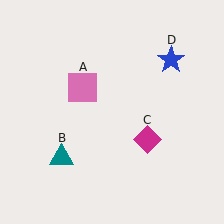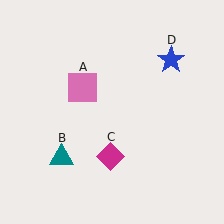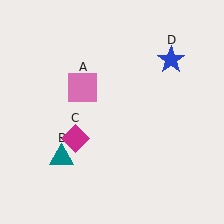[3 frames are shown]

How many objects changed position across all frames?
1 object changed position: magenta diamond (object C).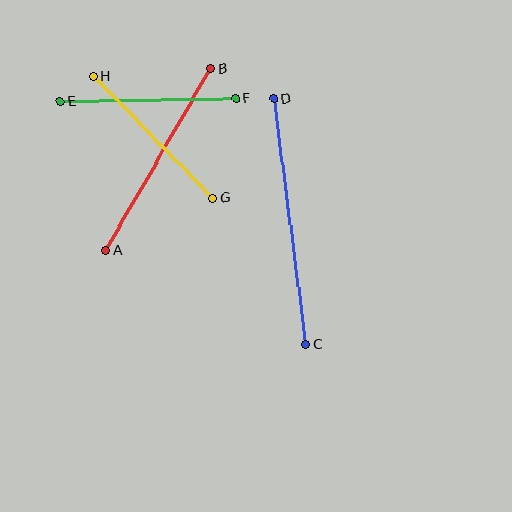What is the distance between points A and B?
The distance is approximately 211 pixels.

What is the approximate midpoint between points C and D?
The midpoint is at approximately (290, 221) pixels.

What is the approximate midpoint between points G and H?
The midpoint is at approximately (153, 137) pixels.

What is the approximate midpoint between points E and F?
The midpoint is at approximately (148, 100) pixels.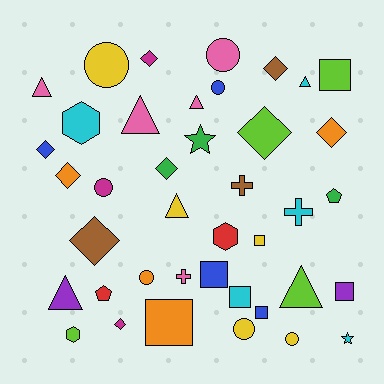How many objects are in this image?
There are 40 objects.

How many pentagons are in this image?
There are 2 pentagons.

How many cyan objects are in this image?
There are 5 cyan objects.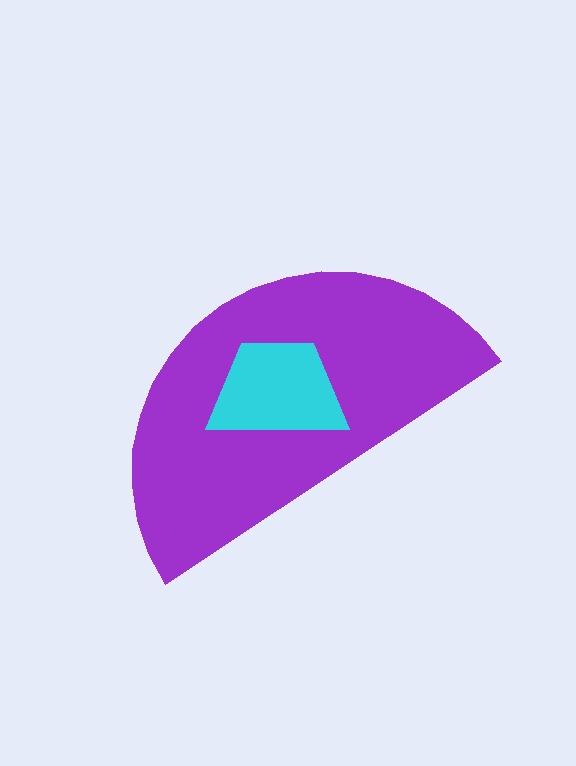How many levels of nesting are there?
2.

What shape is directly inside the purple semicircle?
The cyan trapezoid.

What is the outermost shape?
The purple semicircle.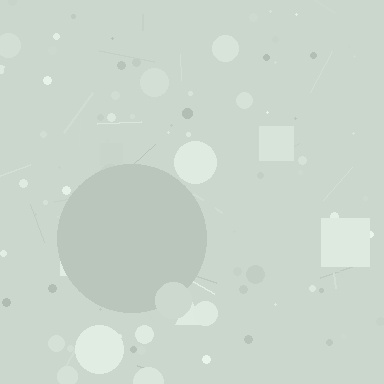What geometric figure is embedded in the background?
A circle is embedded in the background.